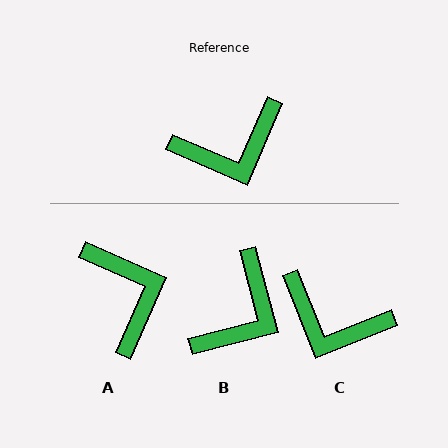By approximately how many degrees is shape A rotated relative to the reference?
Approximately 90 degrees counter-clockwise.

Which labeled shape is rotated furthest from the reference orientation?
A, about 90 degrees away.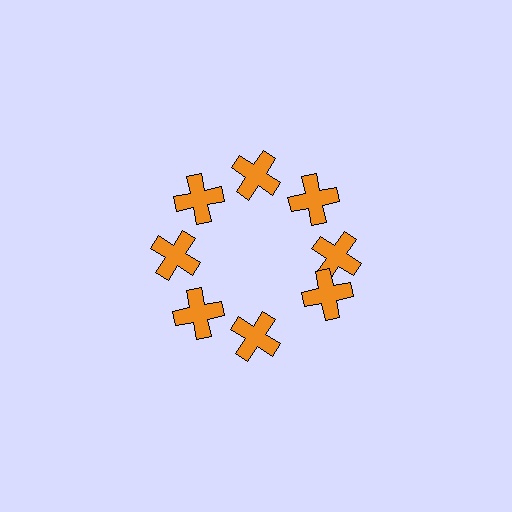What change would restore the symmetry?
The symmetry would be restored by rotating it back into even spacing with its neighbors so that all 8 crosses sit at equal angles and equal distance from the center.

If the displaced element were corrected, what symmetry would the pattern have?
It would have 8-fold rotational symmetry — the pattern would map onto itself every 45 degrees.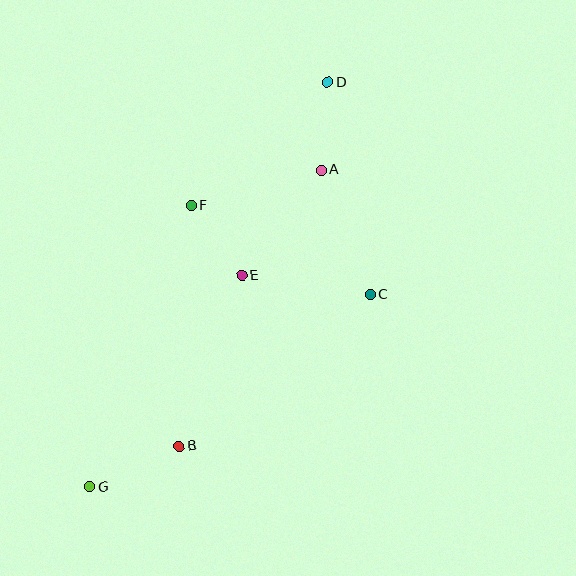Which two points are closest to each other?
Points E and F are closest to each other.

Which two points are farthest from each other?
Points D and G are farthest from each other.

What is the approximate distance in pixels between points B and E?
The distance between B and E is approximately 182 pixels.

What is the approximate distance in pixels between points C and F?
The distance between C and F is approximately 200 pixels.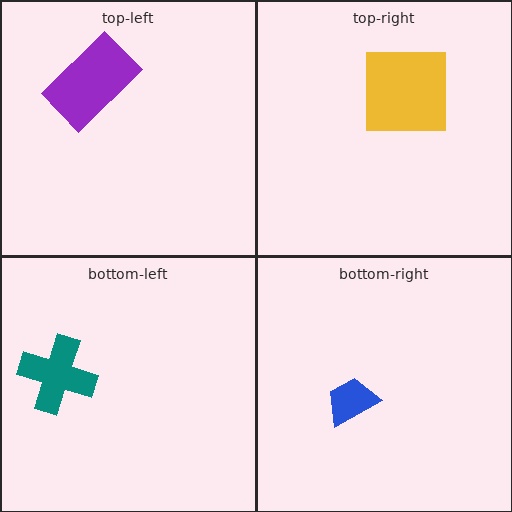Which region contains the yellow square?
The top-right region.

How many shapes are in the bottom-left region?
1.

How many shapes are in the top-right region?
1.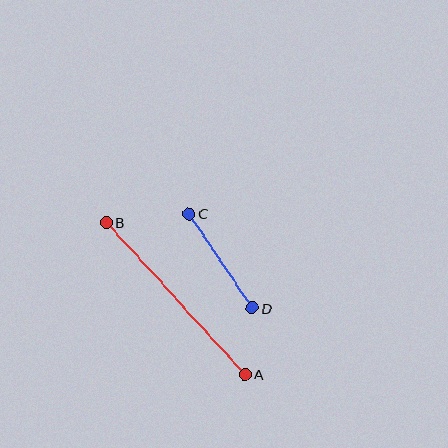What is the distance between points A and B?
The distance is approximately 206 pixels.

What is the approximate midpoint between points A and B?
The midpoint is at approximately (175, 298) pixels.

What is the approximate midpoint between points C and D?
The midpoint is at approximately (221, 261) pixels.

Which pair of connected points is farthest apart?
Points A and B are farthest apart.